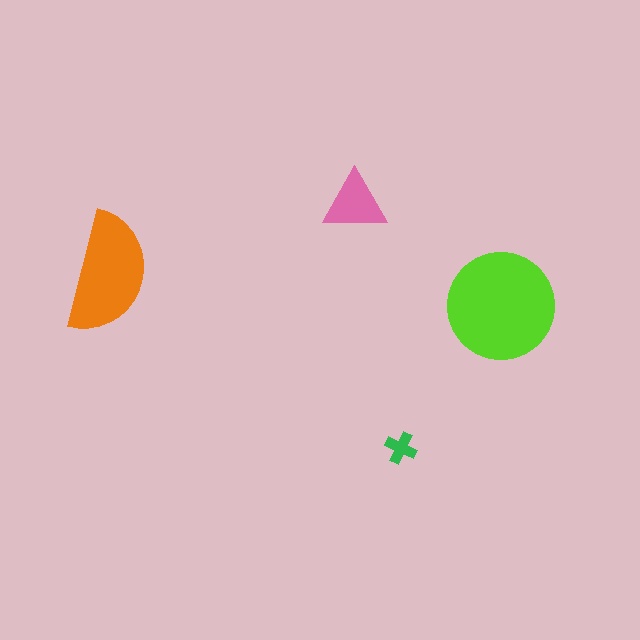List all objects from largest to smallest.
The lime circle, the orange semicircle, the pink triangle, the green cross.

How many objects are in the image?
There are 4 objects in the image.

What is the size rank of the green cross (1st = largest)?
4th.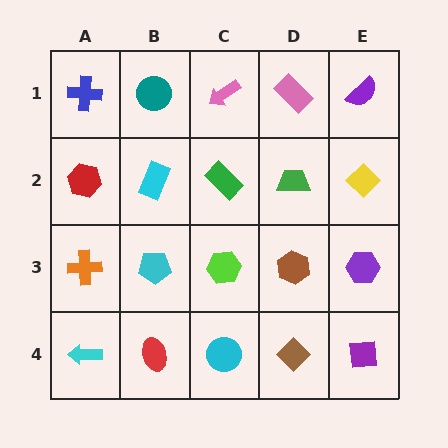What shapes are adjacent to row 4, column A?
An orange cross (row 3, column A), a red ellipse (row 4, column B).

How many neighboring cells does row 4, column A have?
2.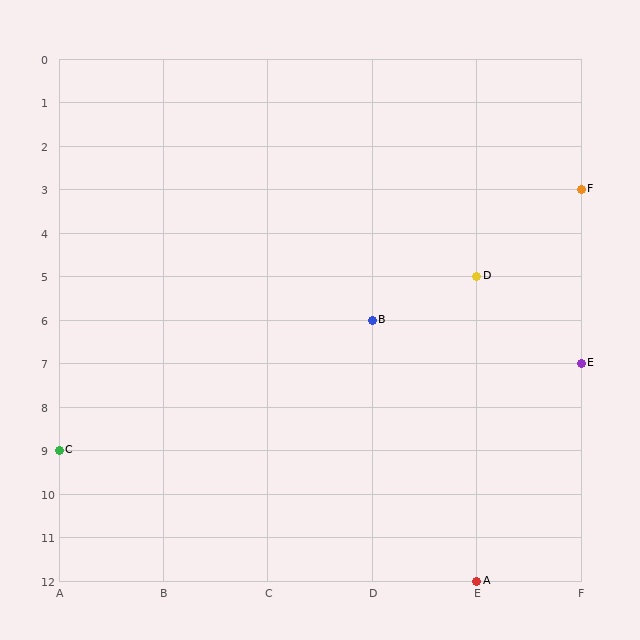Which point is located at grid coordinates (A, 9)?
Point C is at (A, 9).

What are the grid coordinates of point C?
Point C is at grid coordinates (A, 9).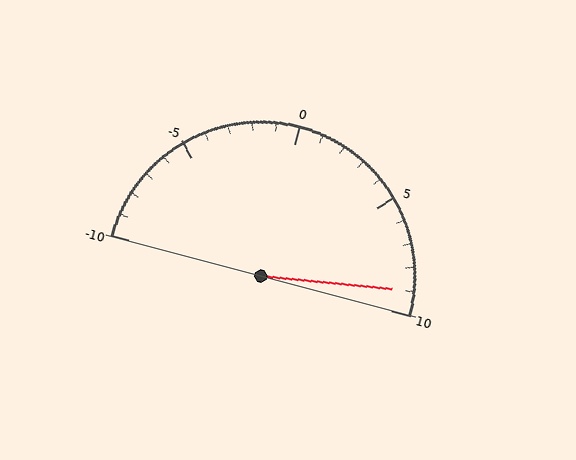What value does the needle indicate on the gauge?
The needle indicates approximately 9.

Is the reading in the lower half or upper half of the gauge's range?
The reading is in the upper half of the range (-10 to 10).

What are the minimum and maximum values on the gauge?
The gauge ranges from -10 to 10.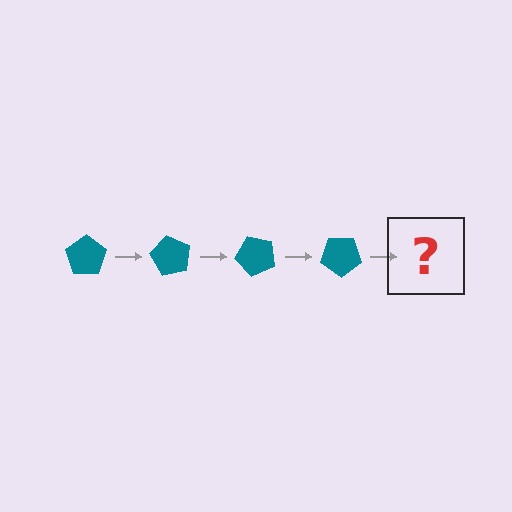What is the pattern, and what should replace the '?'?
The pattern is that the pentagon rotates 60 degrees each step. The '?' should be a teal pentagon rotated 240 degrees.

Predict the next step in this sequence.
The next step is a teal pentagon rotated 240 degrees.